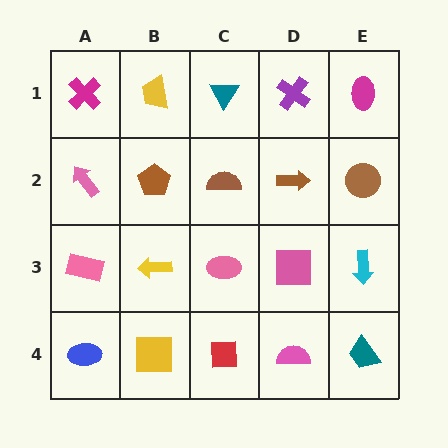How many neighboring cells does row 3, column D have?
4.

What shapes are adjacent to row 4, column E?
A cyan arrow (row 3, column E), a pink semicircle (row 4, column D).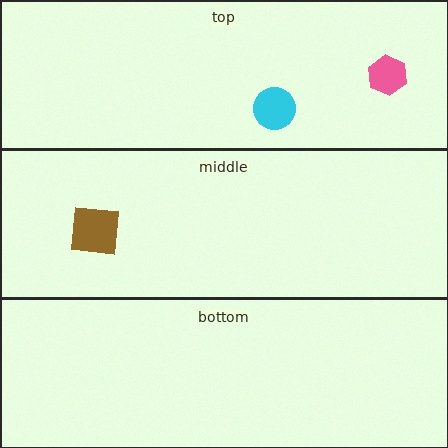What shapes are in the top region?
The cyan circle, the pink hexagon.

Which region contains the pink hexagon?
The top region.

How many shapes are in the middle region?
1.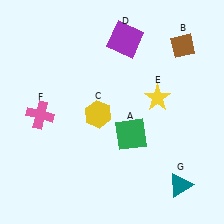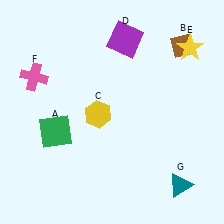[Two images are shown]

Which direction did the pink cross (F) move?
The pink cross (F) moved up.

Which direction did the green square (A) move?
The green square (A) moved left.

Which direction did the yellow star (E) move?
The yellow star (E) moved up.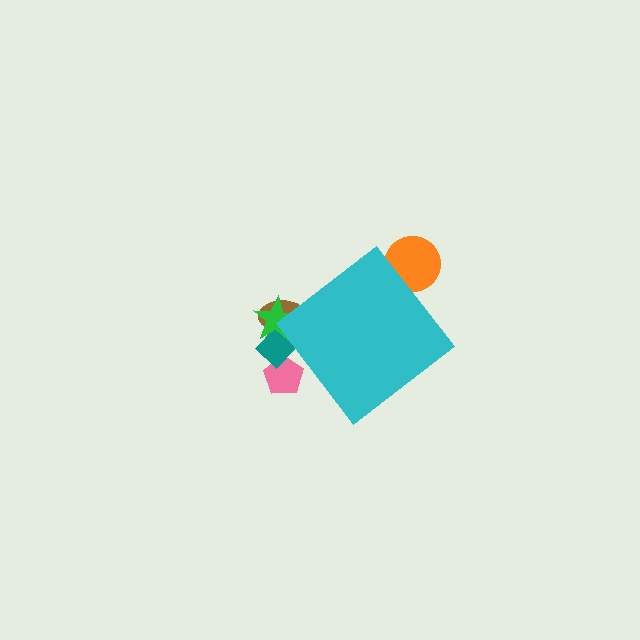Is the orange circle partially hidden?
Yes, the orange circle is partially hidden behind the cyan diamond.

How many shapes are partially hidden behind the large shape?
5 shapes are partially hidden.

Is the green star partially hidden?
Yes, the green star is partially hidden behind the cyan diamond.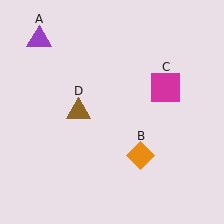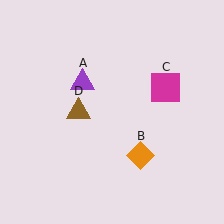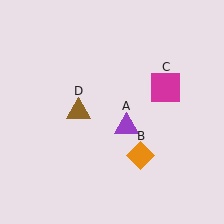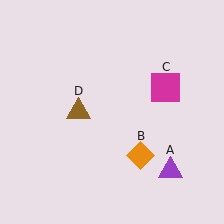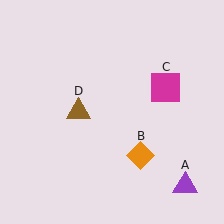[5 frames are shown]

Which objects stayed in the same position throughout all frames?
Orange diamond (object B) and magenta square (object C) and brown triangle (object D) remained stationary.